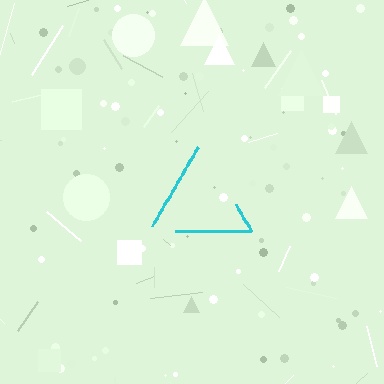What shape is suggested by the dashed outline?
The dashed outline suggests a triangle.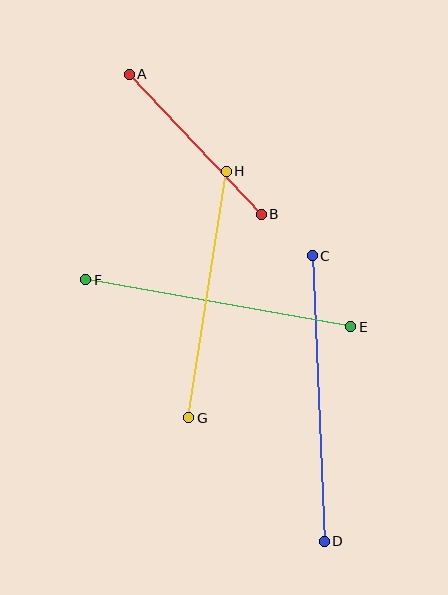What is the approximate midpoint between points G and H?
The midpoint is at approximately (207, 294) pixels.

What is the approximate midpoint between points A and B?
The midpoint is at approximately (195, 144) pixels.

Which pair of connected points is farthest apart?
Points C and D are farthest apart.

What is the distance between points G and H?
The distance is approximately 249 pixels.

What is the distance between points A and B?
The distance is approximately 193 pixels.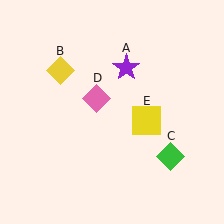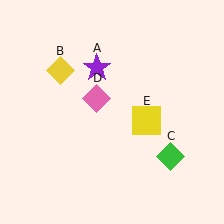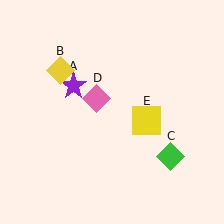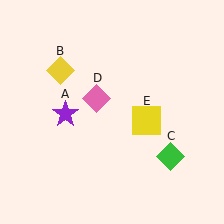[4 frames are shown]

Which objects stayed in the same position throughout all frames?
Yellow diamond (object B) and green diamond (object C) and pink diamond (object D) and yellow square (object E) remained stationary.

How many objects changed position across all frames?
1 object changed position: purple star (object A).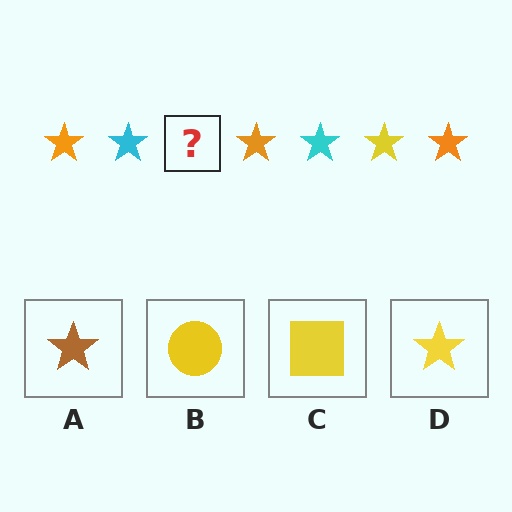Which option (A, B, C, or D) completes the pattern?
D.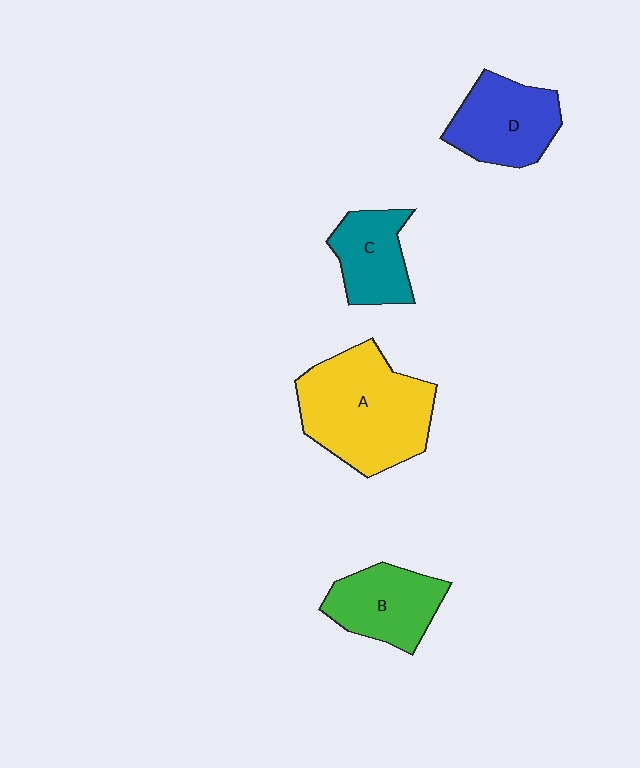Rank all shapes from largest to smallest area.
From largest to smallest: A (yellow), D (blue), B (green), C (teal).